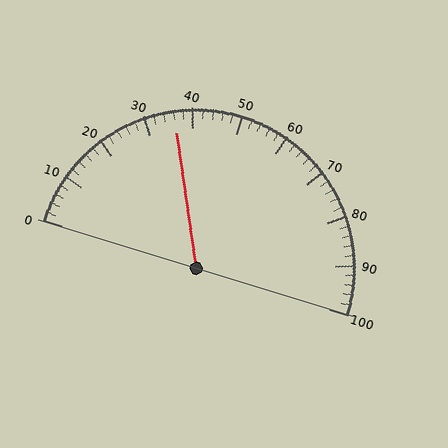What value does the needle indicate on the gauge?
The needle indicates approximately 36.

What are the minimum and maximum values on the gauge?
The gauge ranges from 0 to 100.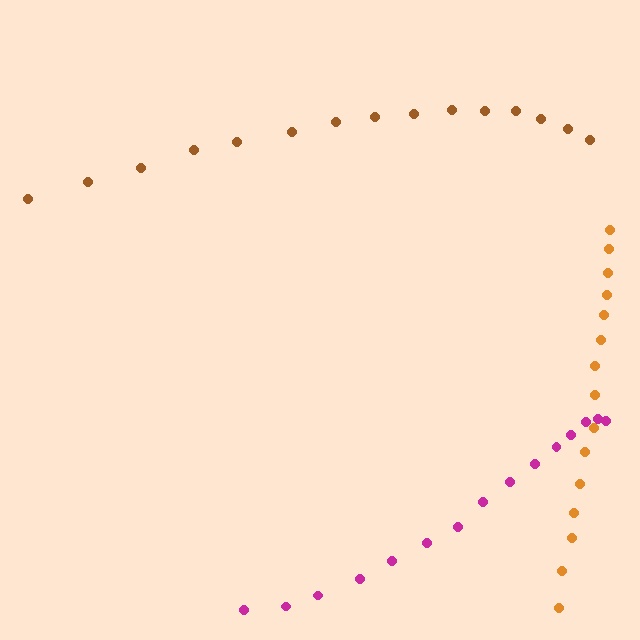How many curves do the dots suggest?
There are 3 distinct paths.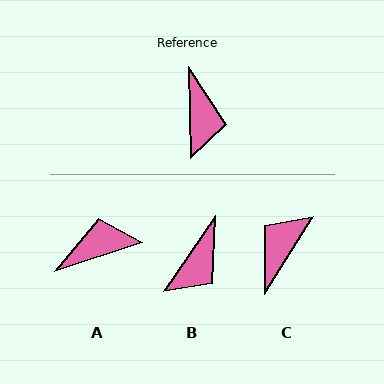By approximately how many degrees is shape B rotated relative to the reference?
Approximately 36 degrees clockwise.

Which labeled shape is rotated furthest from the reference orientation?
C, about 147 degrees away.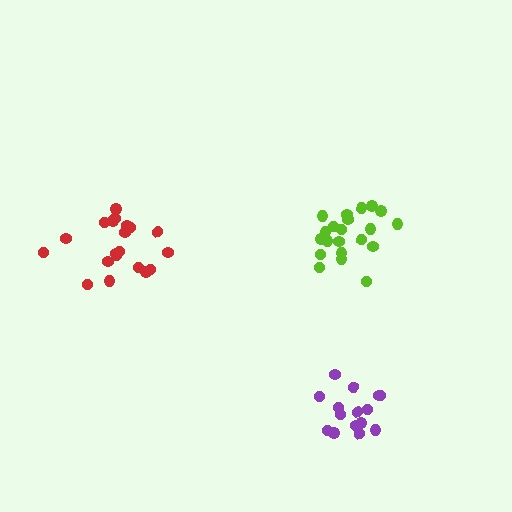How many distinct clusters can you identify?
There are 3 distinct clusters.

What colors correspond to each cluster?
The clusters are colored: lime, red, purple.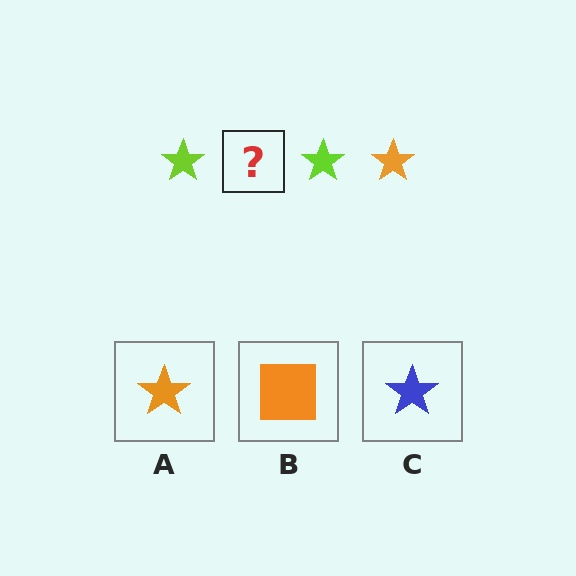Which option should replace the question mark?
Option A.